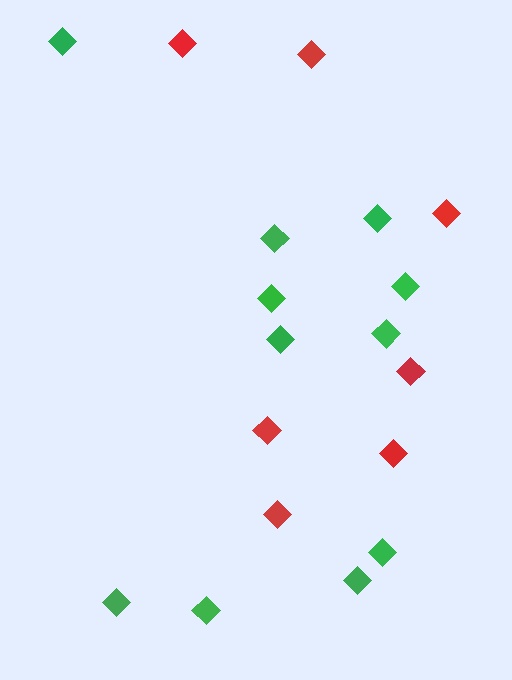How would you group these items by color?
There are 2 groups: one group of red diamonds (7) and one group of green diamonds (11).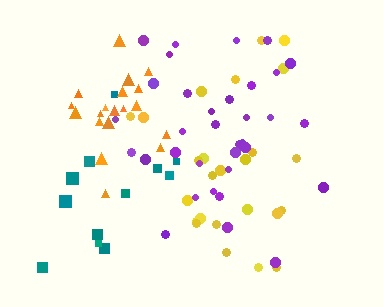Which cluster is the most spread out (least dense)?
Teal.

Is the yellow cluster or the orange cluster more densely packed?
Orange.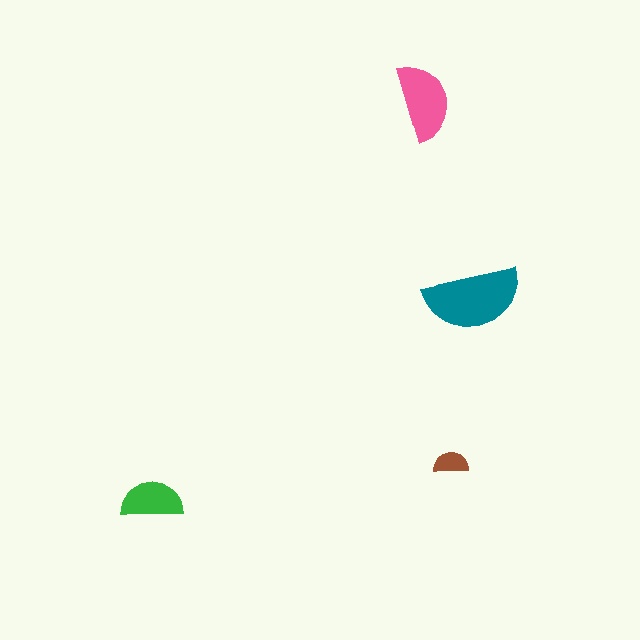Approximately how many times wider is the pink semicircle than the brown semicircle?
About 2 times wider.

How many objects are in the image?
There are 4 objects in the image.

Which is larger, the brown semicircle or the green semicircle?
The green one.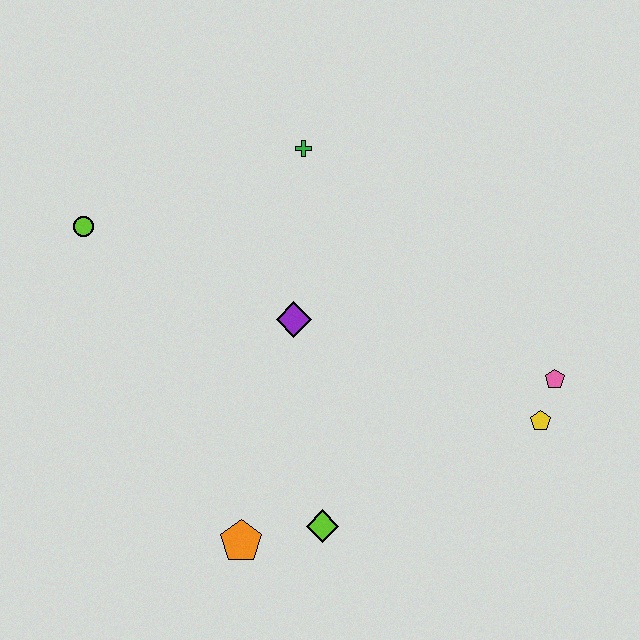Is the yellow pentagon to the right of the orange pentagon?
Yes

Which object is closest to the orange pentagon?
The lime diamond is closest to the orange pentagon.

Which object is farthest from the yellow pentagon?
The lime circle is farthest from the yellow pentagon.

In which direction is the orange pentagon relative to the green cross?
The orange pentagon is below the green cross.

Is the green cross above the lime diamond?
Yes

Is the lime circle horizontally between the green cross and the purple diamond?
No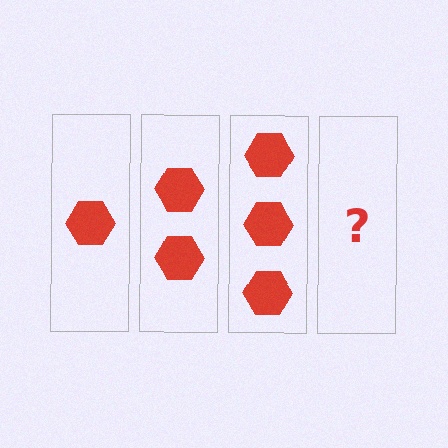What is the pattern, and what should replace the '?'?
The pattern is that each step adds one more hexagon. The '?' should be 4 hexagons.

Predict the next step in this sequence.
The next step is 4 hexagons.